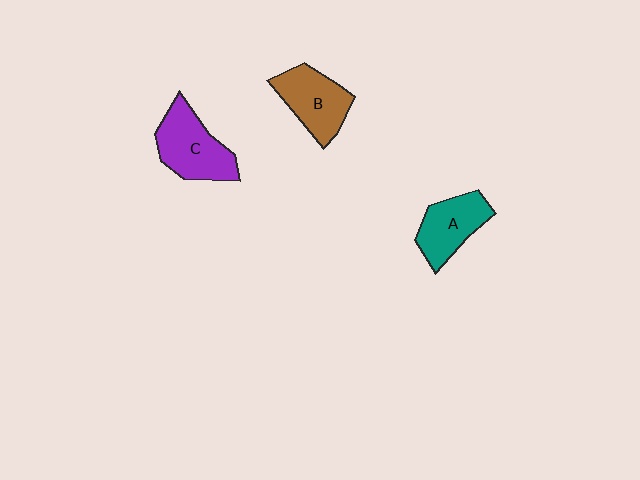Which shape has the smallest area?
Shape A (teal).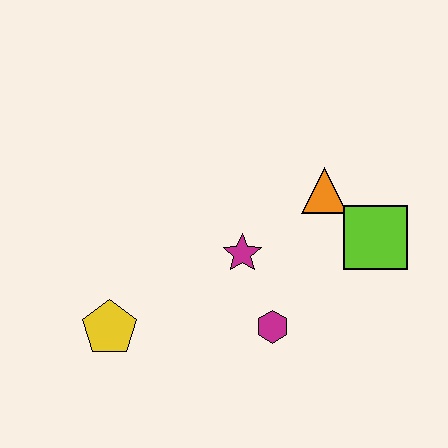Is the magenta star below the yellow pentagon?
No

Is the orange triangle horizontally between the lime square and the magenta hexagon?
Yes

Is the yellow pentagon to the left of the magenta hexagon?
Yes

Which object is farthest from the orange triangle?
The yellow pentagon is farthest from the orange triangle.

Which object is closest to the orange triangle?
The lime square is closest to the orange triangle.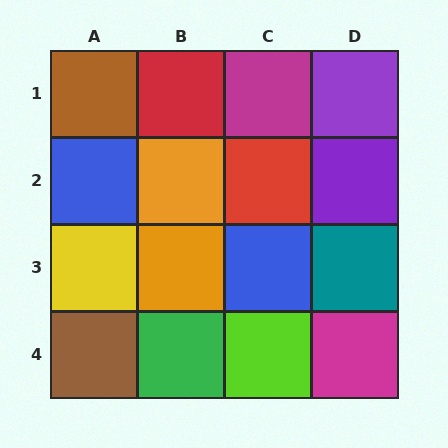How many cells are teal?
1 cell is teal.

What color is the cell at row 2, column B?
Orange.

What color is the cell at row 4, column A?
Brown.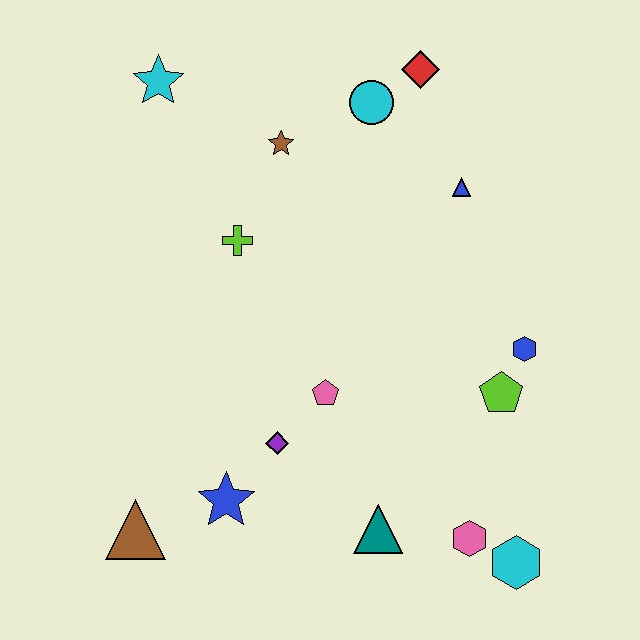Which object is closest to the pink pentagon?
The purple diamond is closest to the pink pentagon.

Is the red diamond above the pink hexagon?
Yes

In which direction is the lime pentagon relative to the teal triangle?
The lime pentagon is above the teal triangle.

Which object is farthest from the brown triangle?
The red diamond is farthest from the brown triangle.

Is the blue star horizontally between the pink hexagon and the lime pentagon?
No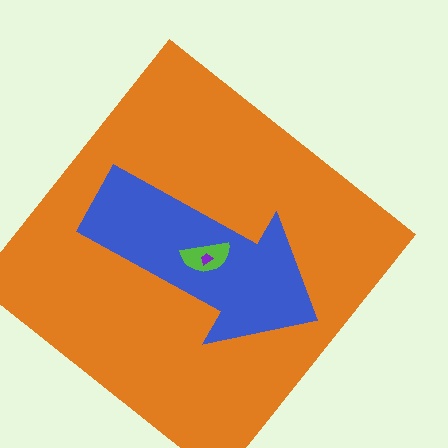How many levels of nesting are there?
4.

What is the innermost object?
The purple trapezoid.